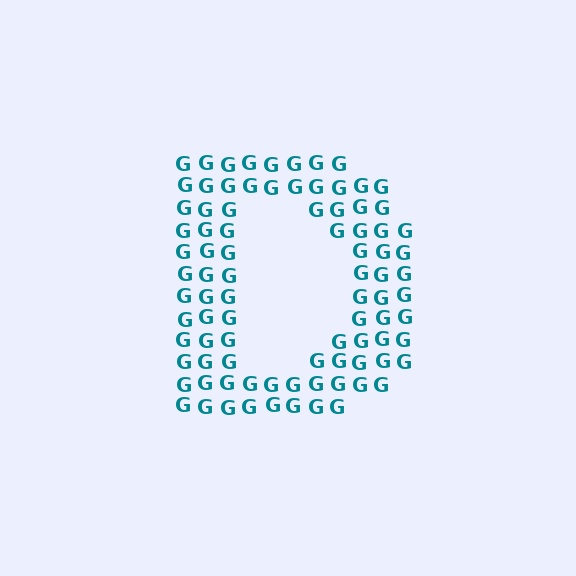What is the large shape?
The large shape is the letter D.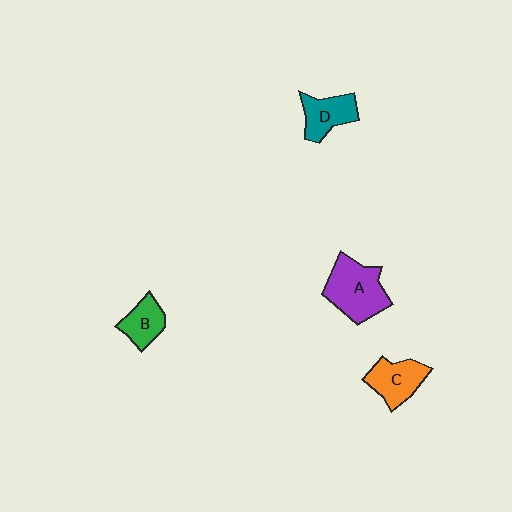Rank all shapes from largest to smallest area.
From largest to smallest: A (purple), C (orange), D (teal), B (green).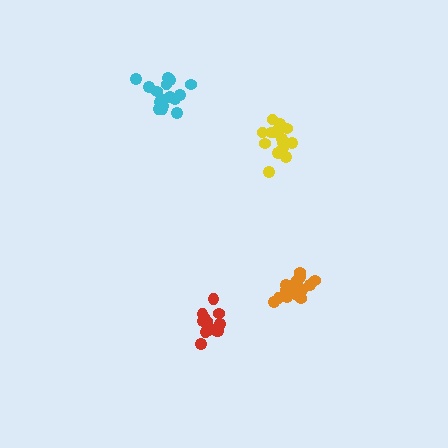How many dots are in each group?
Group 1: 16 dots, Group 2: 13 dots, Group 3: 15 dots, Group 4: 16 dots (60 total).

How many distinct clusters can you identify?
There are 4 distinct clusters.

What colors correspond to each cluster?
The clusters are colored: cyan, red, yellow, orange.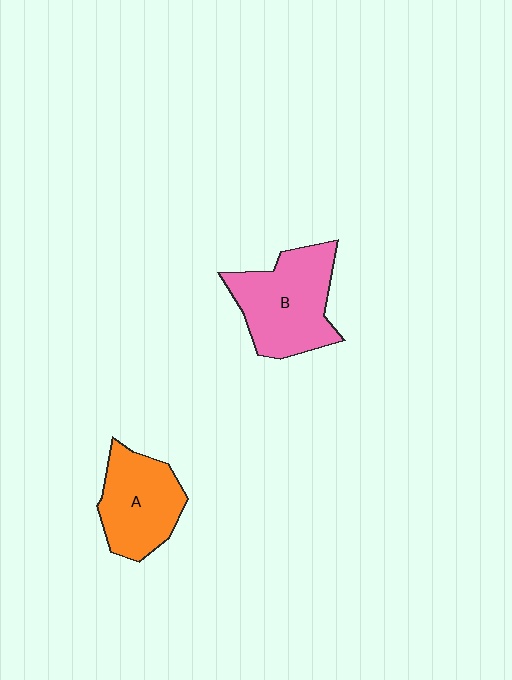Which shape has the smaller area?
Shape A (orange).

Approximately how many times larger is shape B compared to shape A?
Approximately 1.2 times.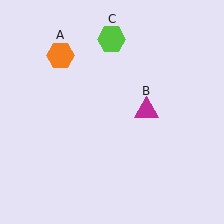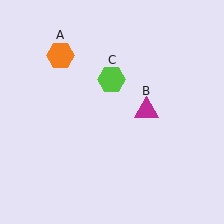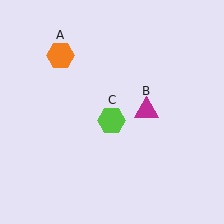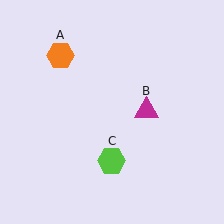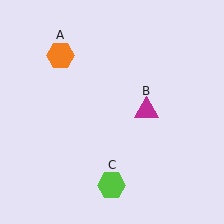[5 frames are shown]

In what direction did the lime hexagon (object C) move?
The lime hexagon (object C) moved down.